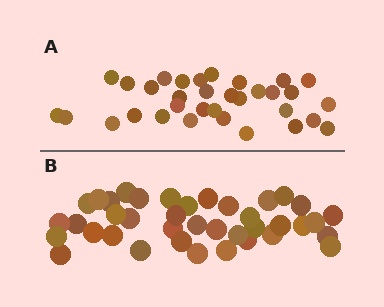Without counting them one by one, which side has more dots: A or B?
Region B (the bottom region) has more dots.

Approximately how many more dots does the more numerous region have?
Region B has about 6 more dots than region A.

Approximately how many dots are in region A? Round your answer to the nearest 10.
About 30 dots. (The exact count is 33, which rounds to 30.)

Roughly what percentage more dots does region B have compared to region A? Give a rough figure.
About 20% more.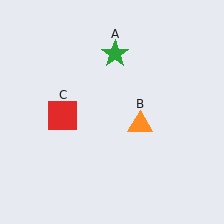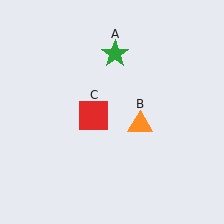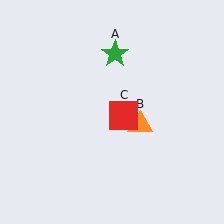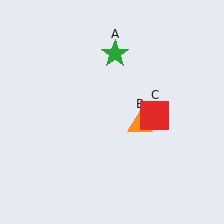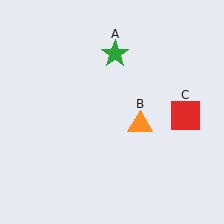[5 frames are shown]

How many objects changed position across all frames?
1 object changed position: red square (object C).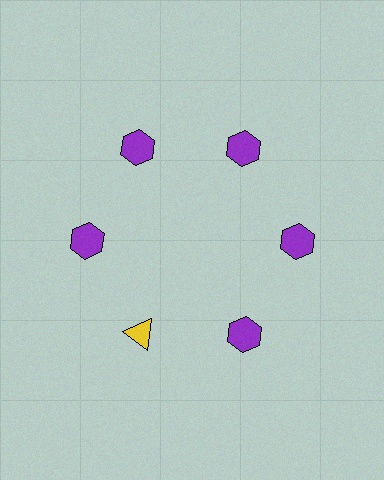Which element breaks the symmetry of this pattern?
The yellow triangle at roughly the 7 o'clock position breaks the symmetry. All other shapes are purple hexagons.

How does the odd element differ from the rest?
It differs in both color (yellow instead of purple) and shape (triangle instead of hexagon).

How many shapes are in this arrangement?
There are 6 shapes arranged in a ring pattern.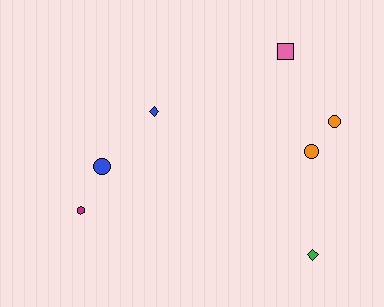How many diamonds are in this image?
There are 2 diamonds.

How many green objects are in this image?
There is 1 green object.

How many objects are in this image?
There are 7 objects.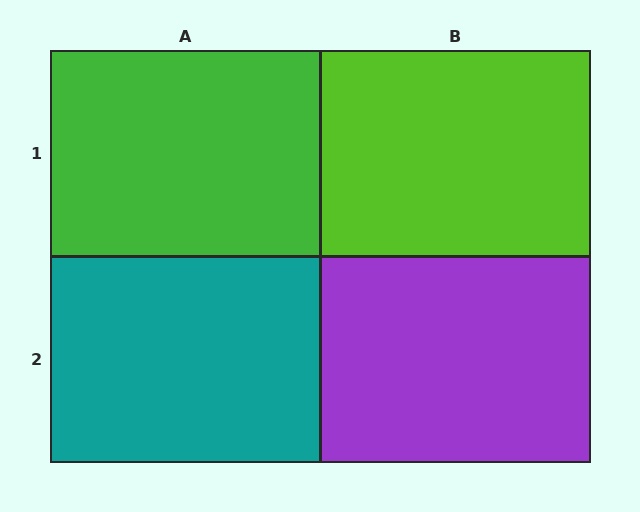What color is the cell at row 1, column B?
Lime.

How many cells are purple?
1 cell is purple.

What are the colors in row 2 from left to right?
Teal, purple.